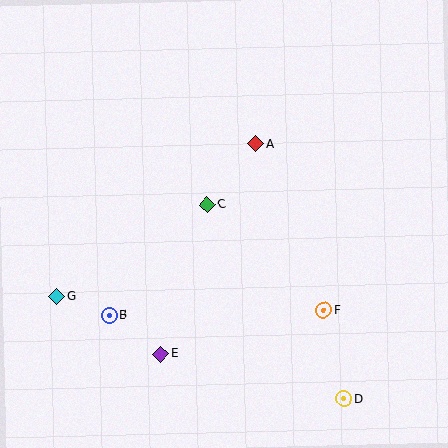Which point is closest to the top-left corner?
Point C is closest to the top-left corner.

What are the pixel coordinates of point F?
Point F is at (324, 310).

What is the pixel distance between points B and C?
The distance between B and C is 148 pixels.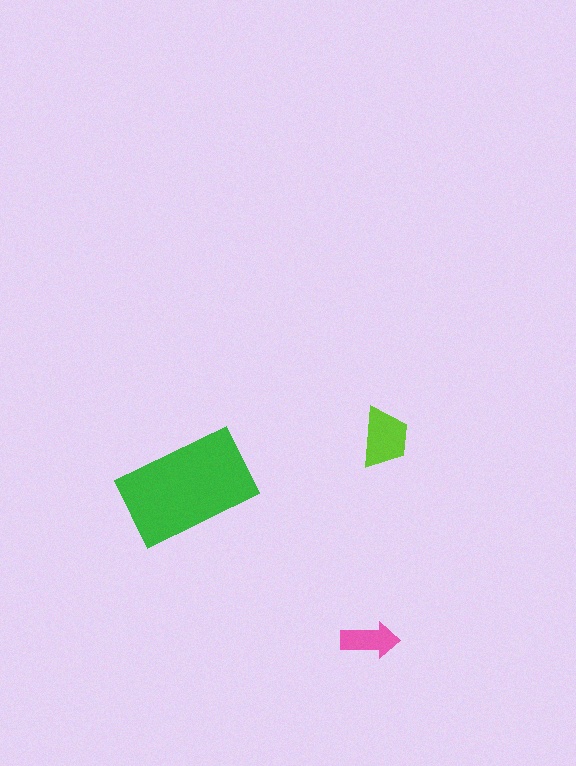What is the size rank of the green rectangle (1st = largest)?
1st.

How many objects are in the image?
There are 3 objects in the image.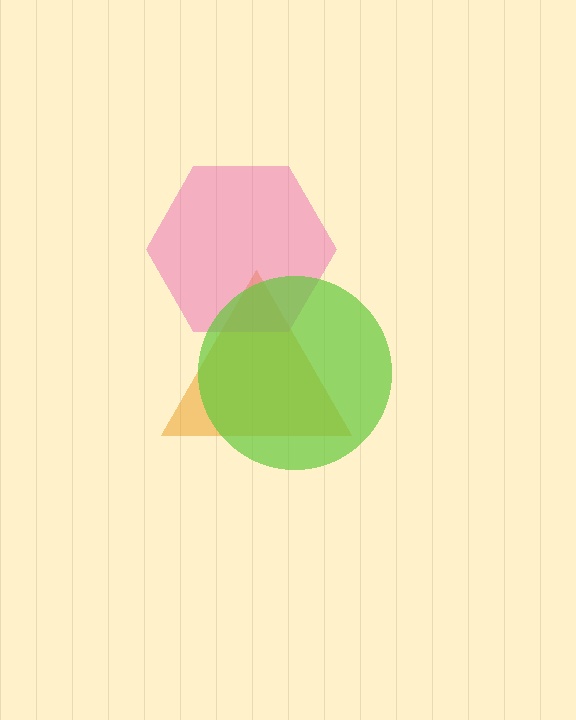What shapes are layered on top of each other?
The layered shapes are: an orange triangle, a pink hexagon, a lime circle.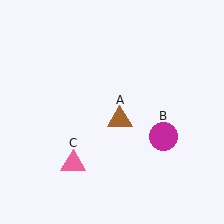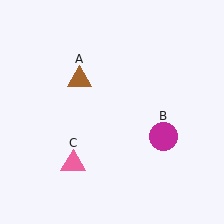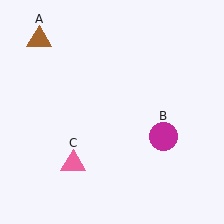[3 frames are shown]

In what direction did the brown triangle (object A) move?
The brown triangle (object A) moved up and to the left.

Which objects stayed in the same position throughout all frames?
Magenta circle (object B) and pink triangle (object C) remained stationary.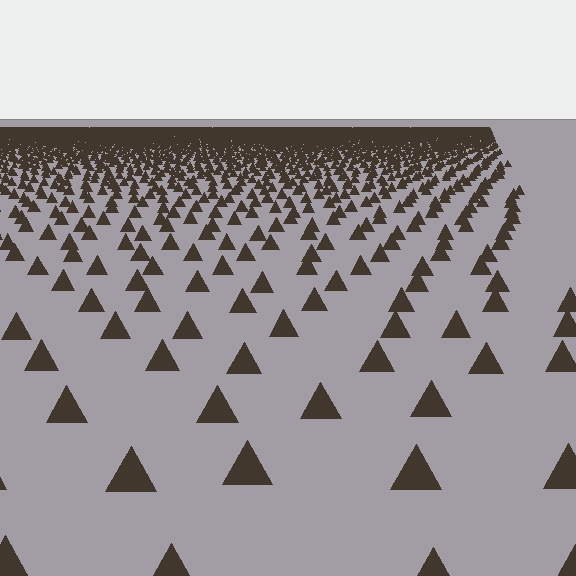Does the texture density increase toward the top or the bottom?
Density increases toward the top.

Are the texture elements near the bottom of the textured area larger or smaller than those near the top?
Larger. Near the bottom, elements are closer to the viewer and appear at a bigger on-screen size.